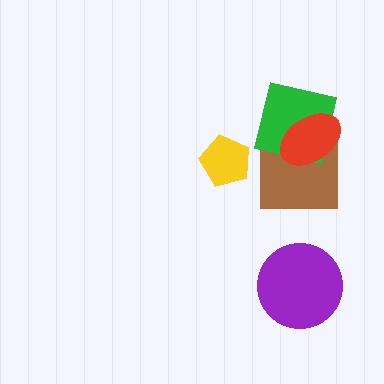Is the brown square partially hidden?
Yes, it is partially covered by another shape.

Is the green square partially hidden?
Yes, it is partially covered by another shape.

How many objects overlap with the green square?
2 objects overlap with the green square.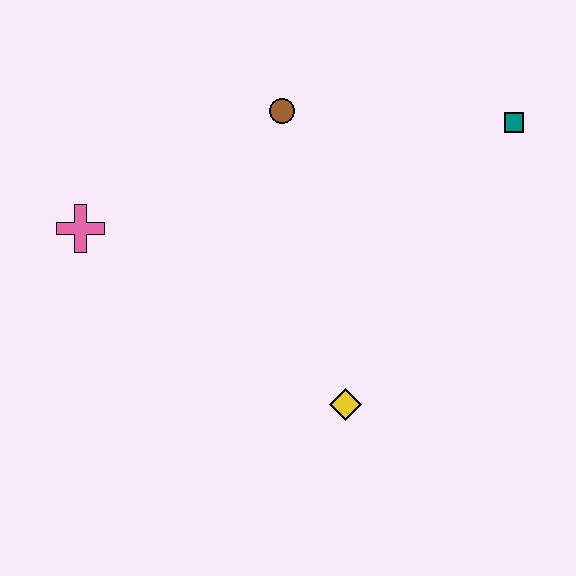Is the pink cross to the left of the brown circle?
Yes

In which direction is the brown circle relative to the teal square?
The brown circle is to the left of the teal square.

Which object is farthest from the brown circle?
The yellow diamond is farthest from the brown circle.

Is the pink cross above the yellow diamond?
Yes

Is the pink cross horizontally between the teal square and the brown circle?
No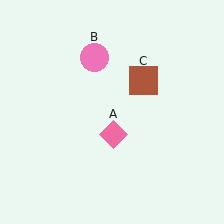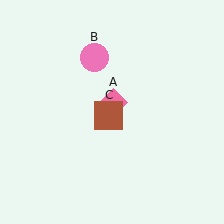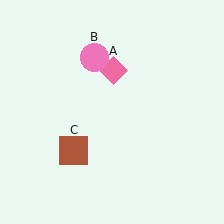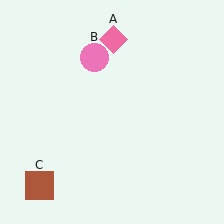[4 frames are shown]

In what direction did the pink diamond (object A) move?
The pink diamond (object A) moved up.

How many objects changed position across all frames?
2 objects changed position: pink diamond (object A), brown square (object C).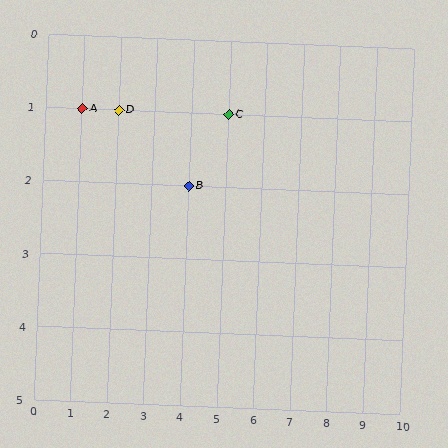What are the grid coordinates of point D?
Point D is at grid coordinates (2, 1).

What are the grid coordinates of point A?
Point A is at grid coordinates (1, 1).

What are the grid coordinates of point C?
Point C is at grid coordinates (5, 1).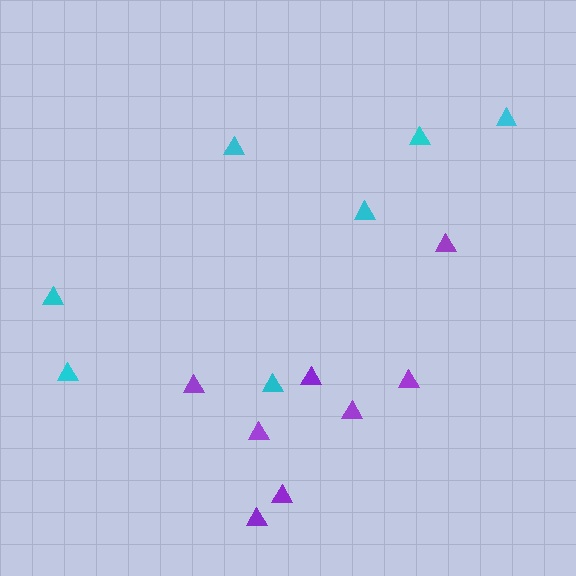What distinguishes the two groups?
There are 2 groups: one group of purple triangles (8) and one group of cyan triangles (7).